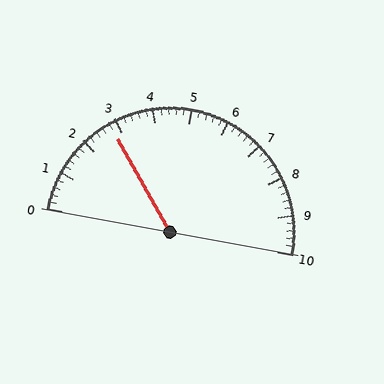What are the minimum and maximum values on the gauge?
The gauge ranges from 0 to 10.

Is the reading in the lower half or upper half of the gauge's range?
The reading is in the lower half of the range (0 to 10).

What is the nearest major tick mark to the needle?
The nearest major tick mark is 3.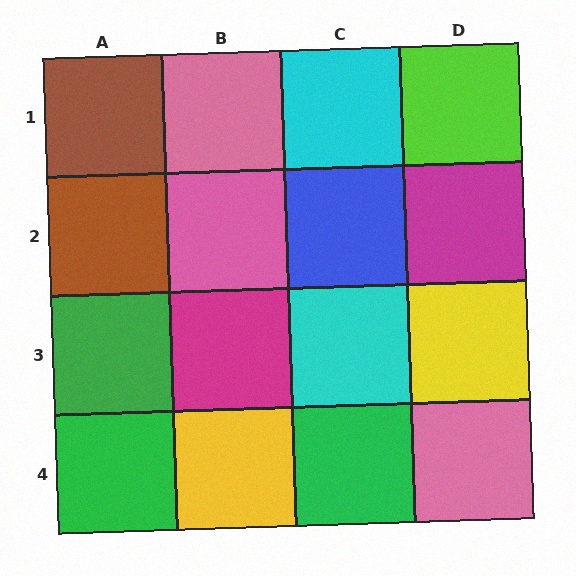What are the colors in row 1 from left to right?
Brown, pink, cyan, lime.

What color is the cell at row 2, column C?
Blue.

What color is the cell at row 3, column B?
Magenta.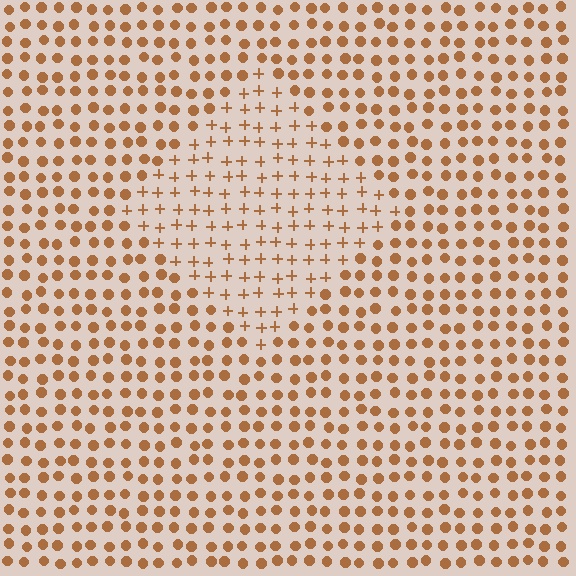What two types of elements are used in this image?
The image uses plus signs inside the diamond region and circles outside it.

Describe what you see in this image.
The image is filled with small brown elements arranged in a uniform grid. A diamond-shaped region contains plus signs, while the surrounding area contains circles. The boundary is defined purely by the change in element shape.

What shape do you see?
I see a diamond.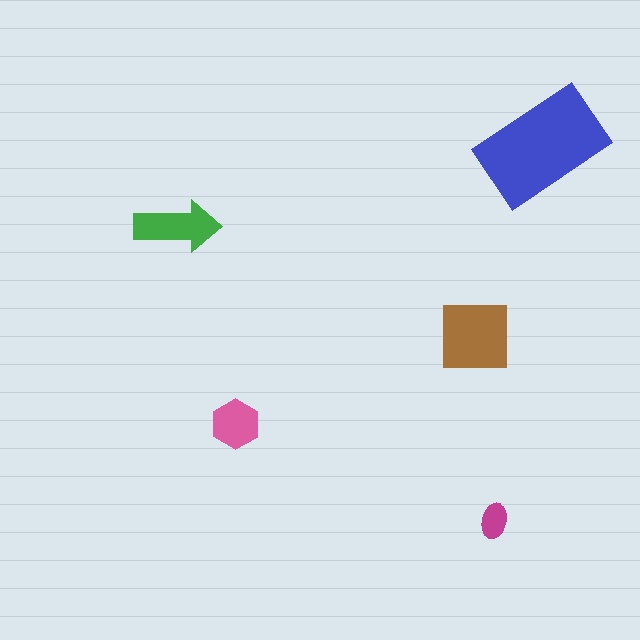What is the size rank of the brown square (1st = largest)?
2nd.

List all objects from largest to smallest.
The blue rectangle, the brown square, the green arrow, the pink hexagon, the magenta ellipse.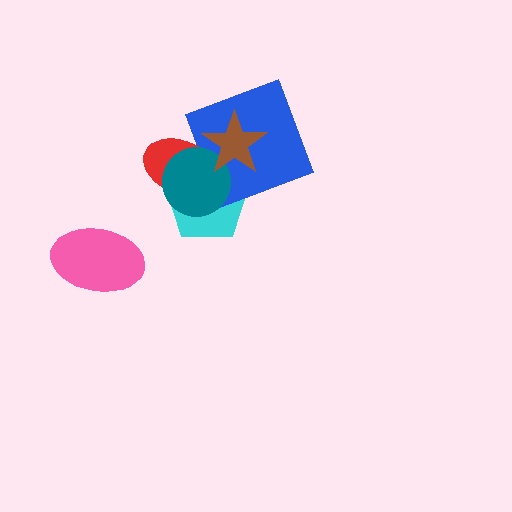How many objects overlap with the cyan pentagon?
4 objects overlap with the cyan pentagon.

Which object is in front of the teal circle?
The brown star is in front of the teal circle.